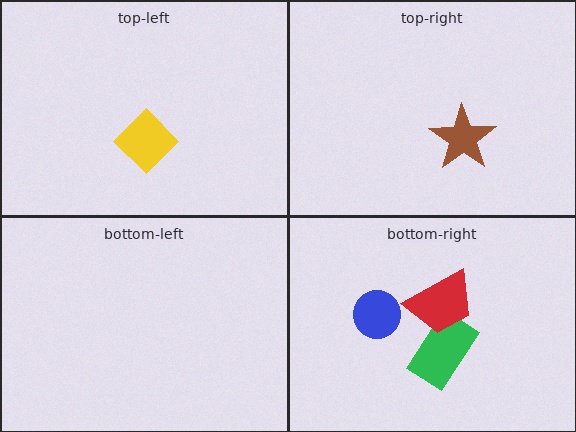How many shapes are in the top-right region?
1.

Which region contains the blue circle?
The bottom-right region.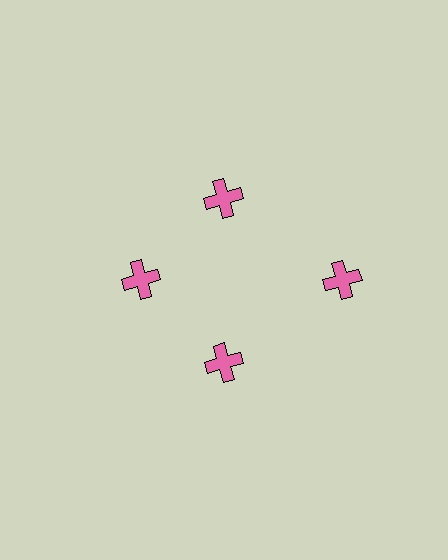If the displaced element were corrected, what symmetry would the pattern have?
It would have 4-fold rotational symmetry — the pattern would map onto itself every 90 degrees.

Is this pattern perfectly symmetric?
No. The 4 pink crosses are arranged in a ring, but one element near the 3 o'clock position is pushed outward from the center, breaking the 4-fold rotational symmetry.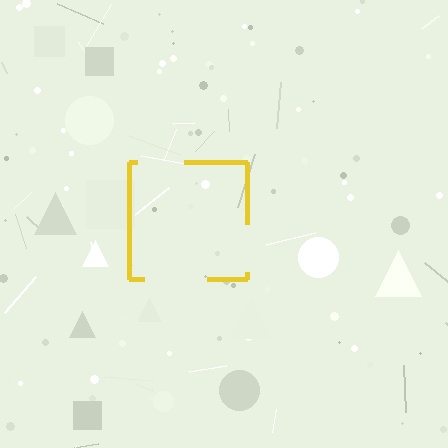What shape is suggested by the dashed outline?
The dashed outline suggests a square.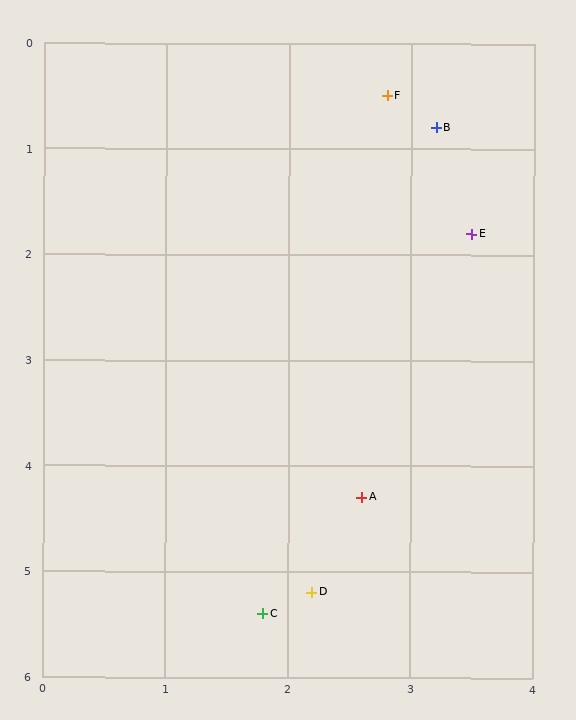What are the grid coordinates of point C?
Point C is at approximately (1.8, 5.4).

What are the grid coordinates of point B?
Point B is at approximately (3.2, 0.8).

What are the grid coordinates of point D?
Point D is at approximately (2.2, 5.2).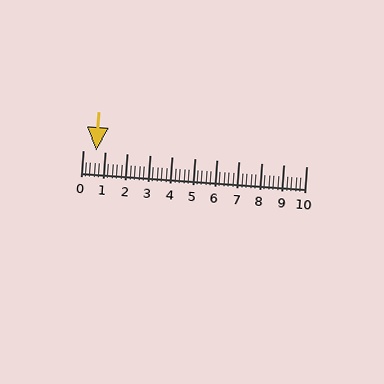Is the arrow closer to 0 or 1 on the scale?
The arrow is closer to 1.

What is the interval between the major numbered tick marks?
The major tick marks are spaced 1 units apart.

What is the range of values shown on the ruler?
The ruler shows values from 0 to 10.